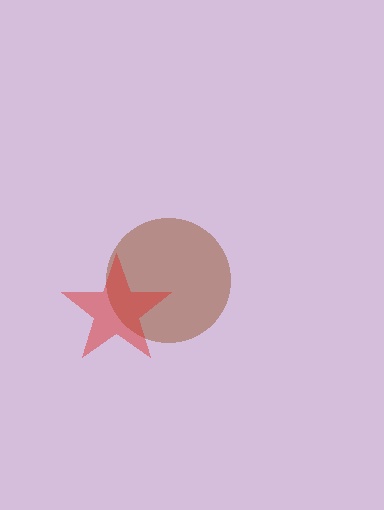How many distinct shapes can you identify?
There are 2 distinct shapes: a brown circle, a red star.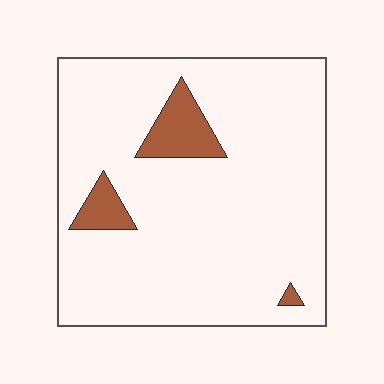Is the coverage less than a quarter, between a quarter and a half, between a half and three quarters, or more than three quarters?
Less than a quarter.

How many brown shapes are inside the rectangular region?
3.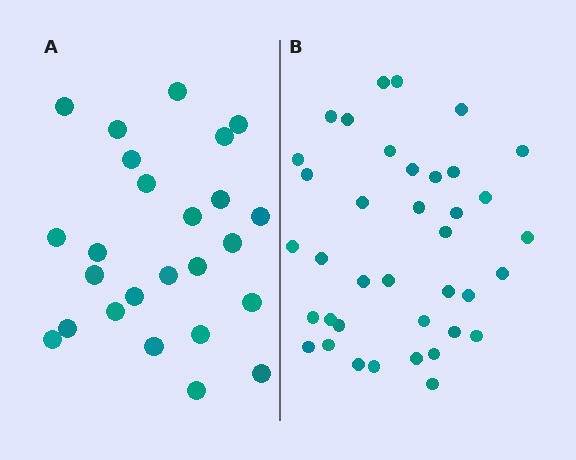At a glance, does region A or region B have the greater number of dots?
Region B (the right region) has more dots.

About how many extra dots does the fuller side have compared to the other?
Region B has approximately 15 more dots than region A.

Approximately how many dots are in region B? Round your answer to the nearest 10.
About 40 dots. (The exact count is 38, which rounds to 40.)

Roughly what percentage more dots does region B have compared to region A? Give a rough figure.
About 50% more.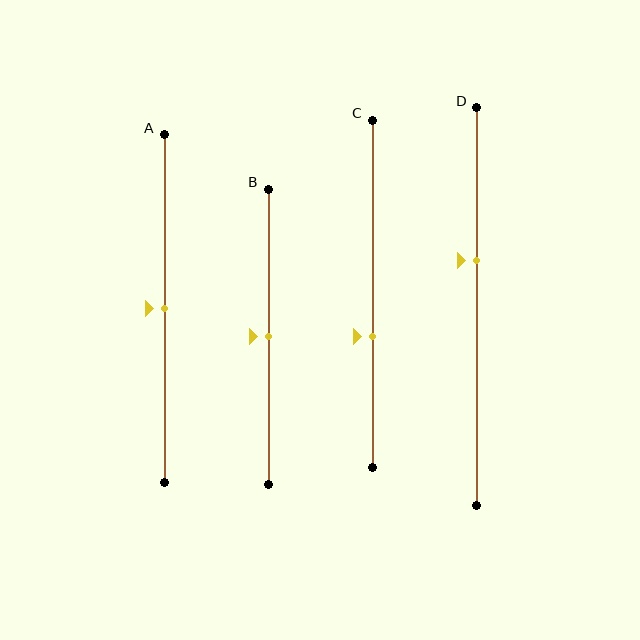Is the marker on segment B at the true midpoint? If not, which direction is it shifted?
Yes, the marker on segment B is at the true midpoint.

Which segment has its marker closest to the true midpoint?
Segment A has its marker closest to the true midpoint.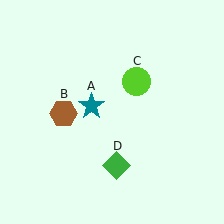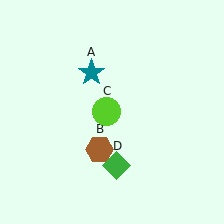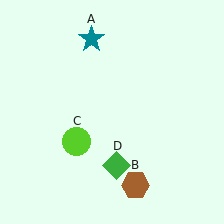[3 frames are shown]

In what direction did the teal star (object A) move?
The teal star (object A) moved up.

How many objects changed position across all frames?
3 objects changed position: teal star (object A), brown hexagon (object B), lime circle (object C).